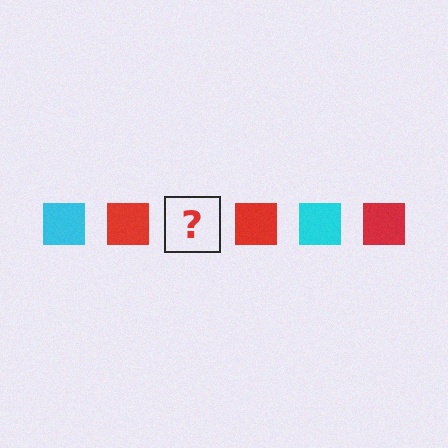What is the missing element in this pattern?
The missing element is a cyan square.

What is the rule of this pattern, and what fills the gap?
The rule is that the pattern cycles through cyan, red squares. The gap should be filled with a cyan square.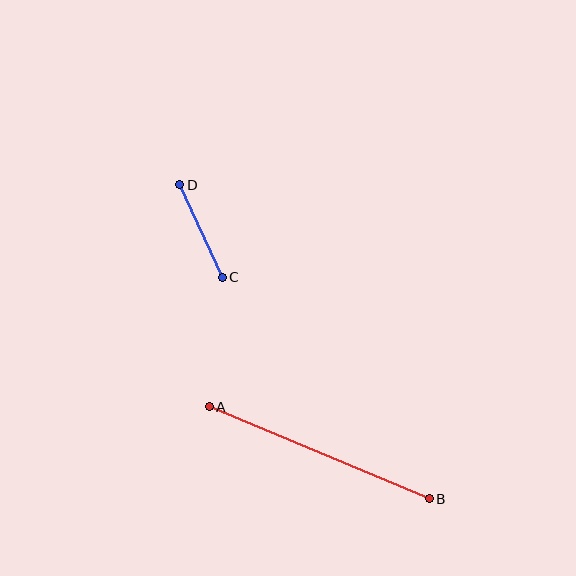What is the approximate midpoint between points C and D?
The midpoint is at approximately (201, 231) pixels.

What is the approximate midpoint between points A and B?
The midpoint is at approximately (319, 453) pixels.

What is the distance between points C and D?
The distance is approximately 102 pixels.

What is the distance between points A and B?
The distance is approximately 239 pixels.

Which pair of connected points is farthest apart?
Points A and B are farthest apart.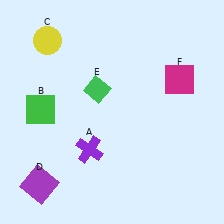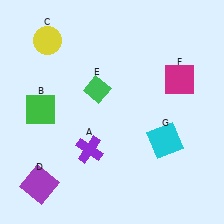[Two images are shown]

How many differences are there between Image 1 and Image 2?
There is 1 difference between the two images.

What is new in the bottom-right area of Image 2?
A cyan square (G) was added in the bottom-right area of Image 2.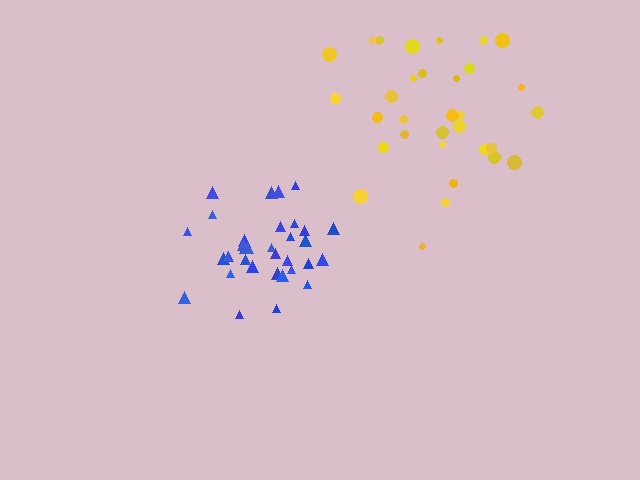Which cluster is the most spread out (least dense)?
Yellow.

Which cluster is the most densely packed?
Blue.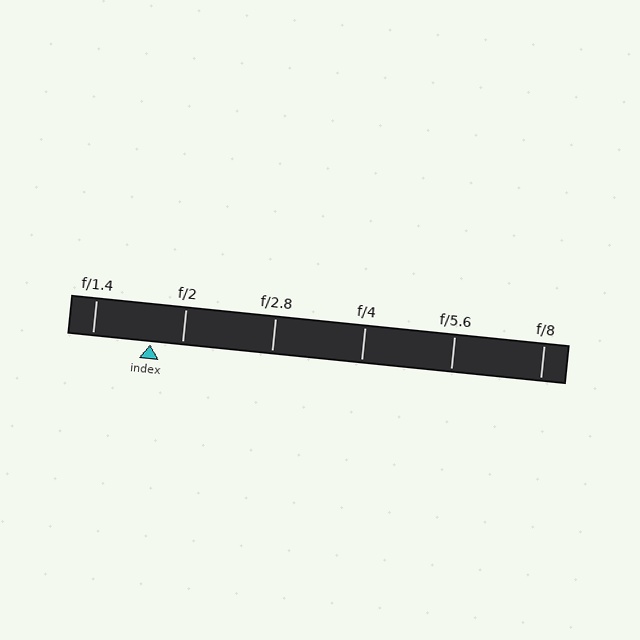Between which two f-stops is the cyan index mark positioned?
The index mark is between f/1.4 and f/2.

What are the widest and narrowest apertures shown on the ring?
The widest aperture shown is f/1.4 and the narrowest is f/8.